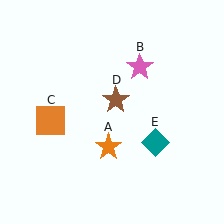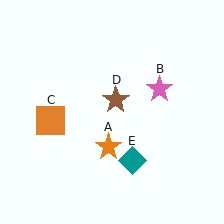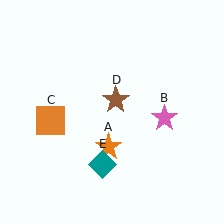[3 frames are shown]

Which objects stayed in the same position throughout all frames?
Orange star (object A) and orange square (object C) and brown star (object D) remained stationary.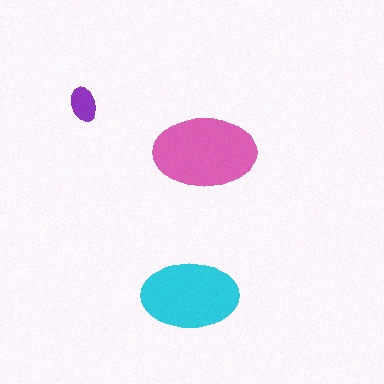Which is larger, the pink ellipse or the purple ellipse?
The pink one.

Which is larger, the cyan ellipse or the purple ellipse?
The cyan one.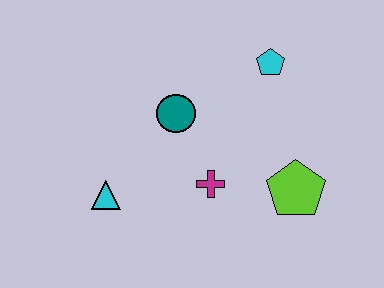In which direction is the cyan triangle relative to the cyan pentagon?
The cyan triangle is to the left of the cyan pentagon.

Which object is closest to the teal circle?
The magenta cross is closest to the teal circle.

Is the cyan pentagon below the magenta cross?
No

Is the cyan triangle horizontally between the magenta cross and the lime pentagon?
No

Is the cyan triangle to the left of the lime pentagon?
Yes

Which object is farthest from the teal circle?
The lime pentagon is farthest from the teal circle.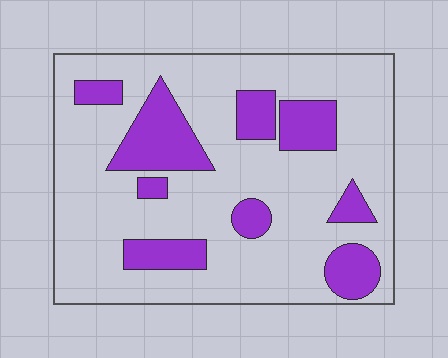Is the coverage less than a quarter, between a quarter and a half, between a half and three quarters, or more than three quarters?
Less than a quarter.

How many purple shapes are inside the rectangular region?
9.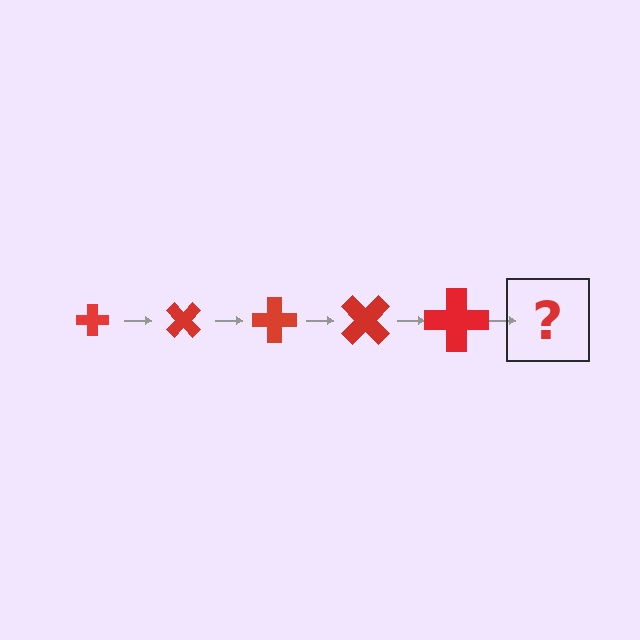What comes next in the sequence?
The next element should be a cross, larger than the previous one and rotated 225 degrees from the start.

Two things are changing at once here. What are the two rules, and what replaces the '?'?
The two rules are that the cross grows larger each step and it rotates 45 degrees each step. The '?' should be a cross, larger than the previous one and rotated 225 degrees from the start.